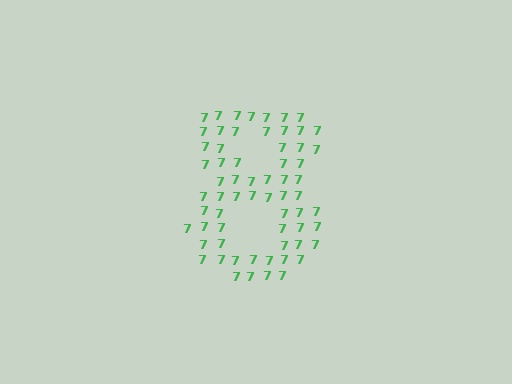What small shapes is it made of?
It is made of small digit 7's.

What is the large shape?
The large shape is the digit 8.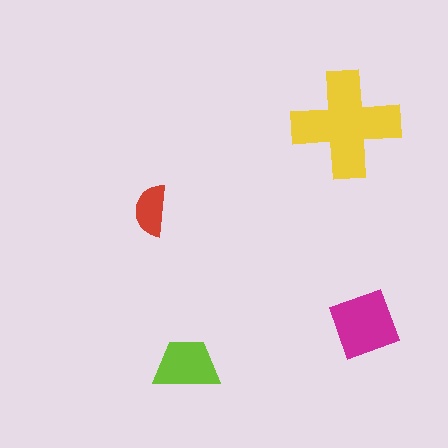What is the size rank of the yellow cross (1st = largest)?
1st.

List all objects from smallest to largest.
The red semicircle, the lime trapezoid, the magenta square, the yellow cross.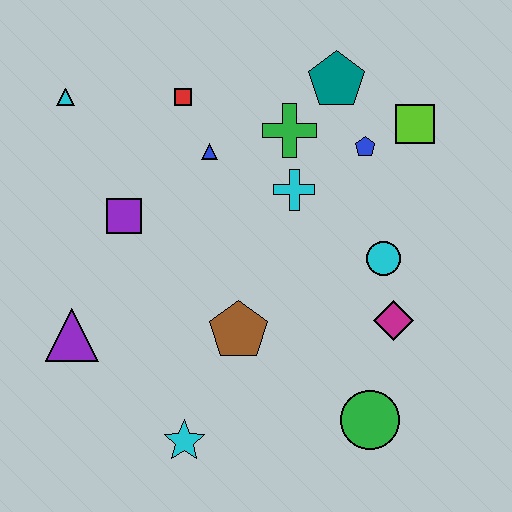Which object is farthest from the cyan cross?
The cyan star is farthest from the cyan cross.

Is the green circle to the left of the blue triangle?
No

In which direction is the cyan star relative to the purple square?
The cyan star is below the purple square.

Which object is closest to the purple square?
The blue triangle is closest to the purple square.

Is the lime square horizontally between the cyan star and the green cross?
No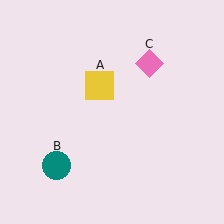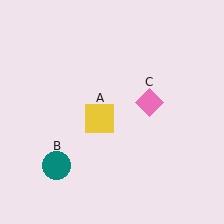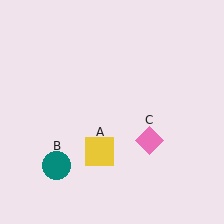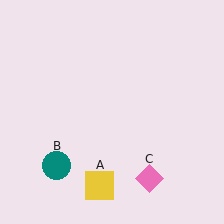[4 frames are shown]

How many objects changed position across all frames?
2 objects changed position: yellow square (object A), pink diamond (object C).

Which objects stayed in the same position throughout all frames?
Teal circle (object B) remained stationary.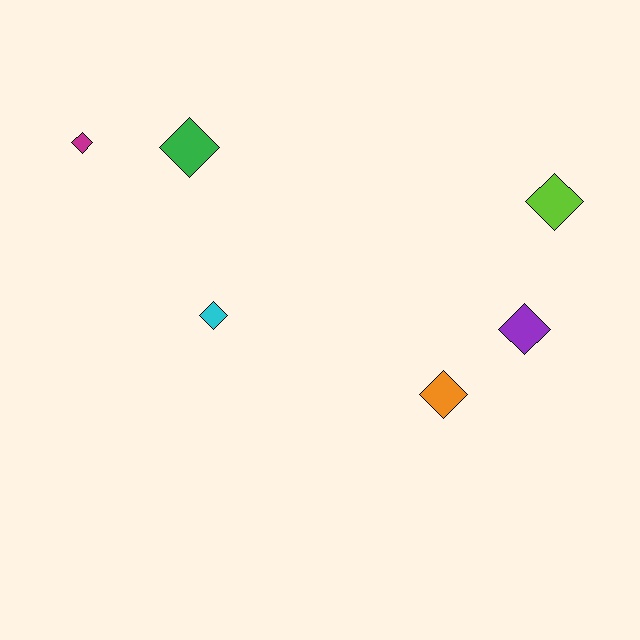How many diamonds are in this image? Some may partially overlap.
There are 6 diamonds.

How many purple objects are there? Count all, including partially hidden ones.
There is 1 purple object.